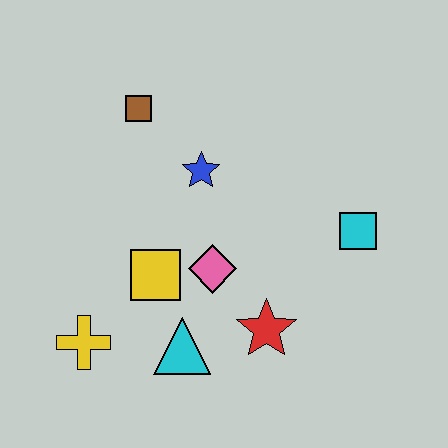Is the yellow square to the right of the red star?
No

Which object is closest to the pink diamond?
The yellow square is closest to the pink diamond.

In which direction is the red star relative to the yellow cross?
The red star is to the right of the yellow cross.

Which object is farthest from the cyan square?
The yellow cross is farthest from the cyan square.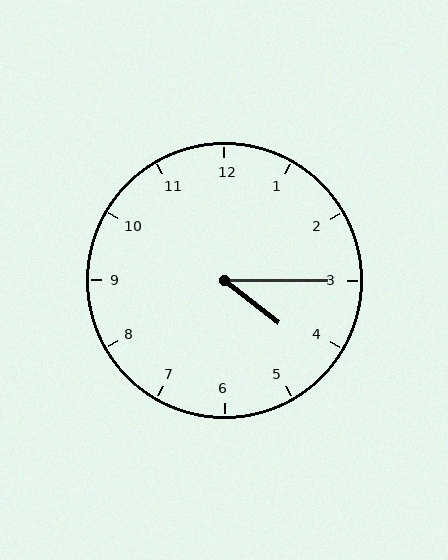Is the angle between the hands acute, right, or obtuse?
It is acute.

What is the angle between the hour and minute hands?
Approximately 38 degrees.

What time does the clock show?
4:15.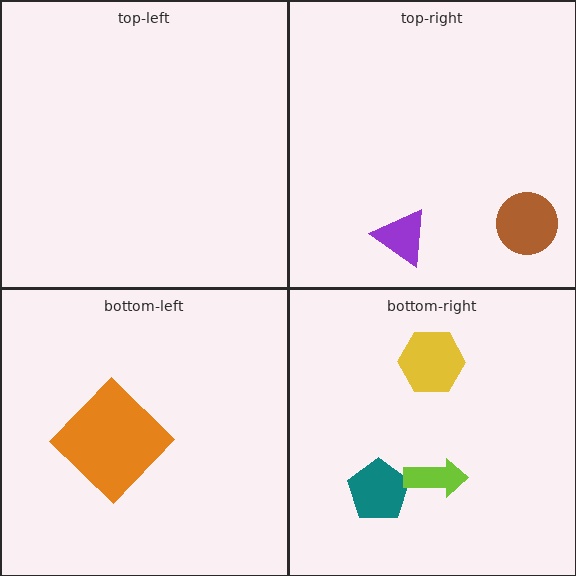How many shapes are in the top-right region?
2.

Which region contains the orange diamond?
The bottom-left region.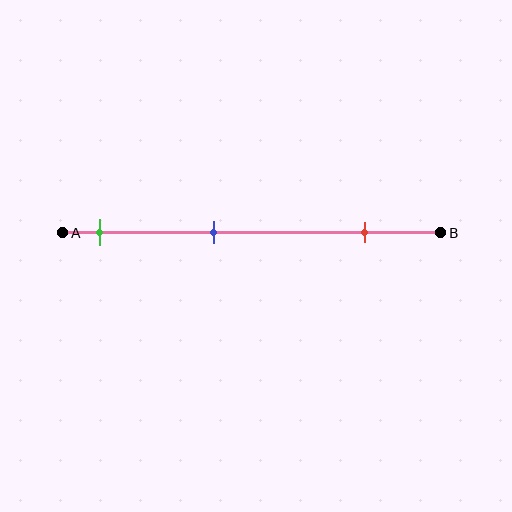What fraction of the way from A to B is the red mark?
The red mark is approximately 80% (0.8) of the way from A to B.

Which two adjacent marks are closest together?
The green and blue marks are the closest adjacent pair.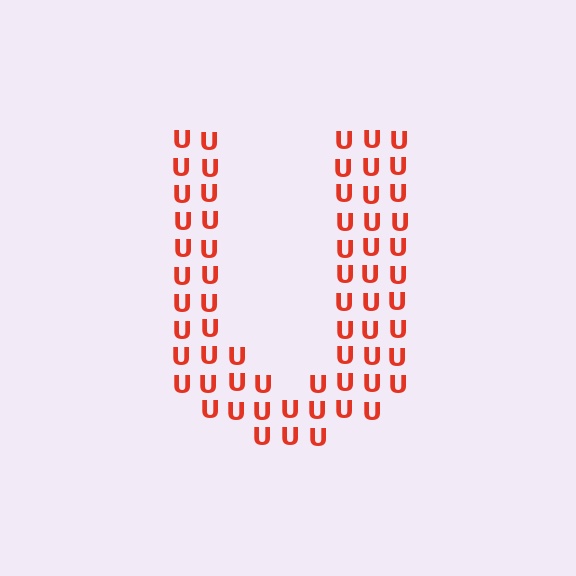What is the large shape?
The large shape is the letter U.